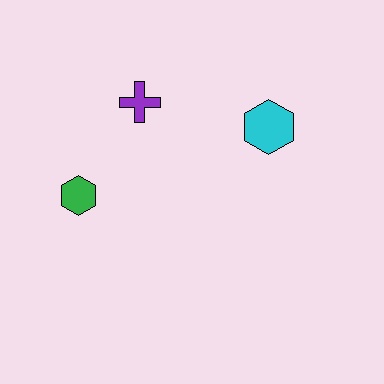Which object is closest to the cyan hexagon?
The purple cross is closest to the cyan hexagon.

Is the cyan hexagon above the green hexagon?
Yes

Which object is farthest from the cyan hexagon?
The green hexagon is farthest from the cyan hexagon.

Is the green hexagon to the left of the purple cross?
Yes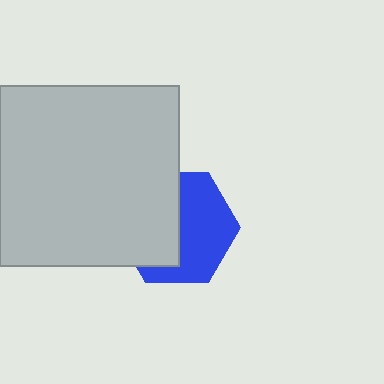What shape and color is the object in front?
The object in front is a light gray square.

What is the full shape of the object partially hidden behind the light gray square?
The partially hidden object is a blue hexagon.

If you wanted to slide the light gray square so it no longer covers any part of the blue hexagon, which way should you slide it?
Slide it left — that is the most direct way to separate the two shapes.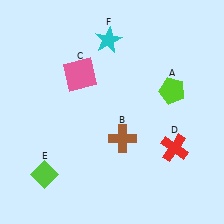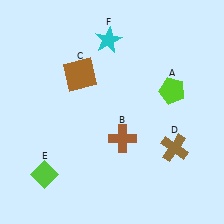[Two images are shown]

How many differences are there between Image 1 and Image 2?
There are 2 differences between the two images.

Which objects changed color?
C changed from pink to brown. D changed from red to brown.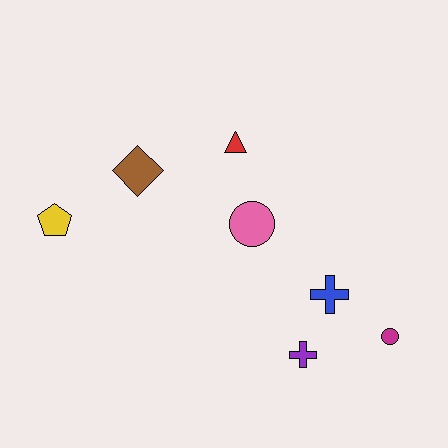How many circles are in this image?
There are 2 circles.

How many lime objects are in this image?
There are no lime objects.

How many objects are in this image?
There are 7 objects.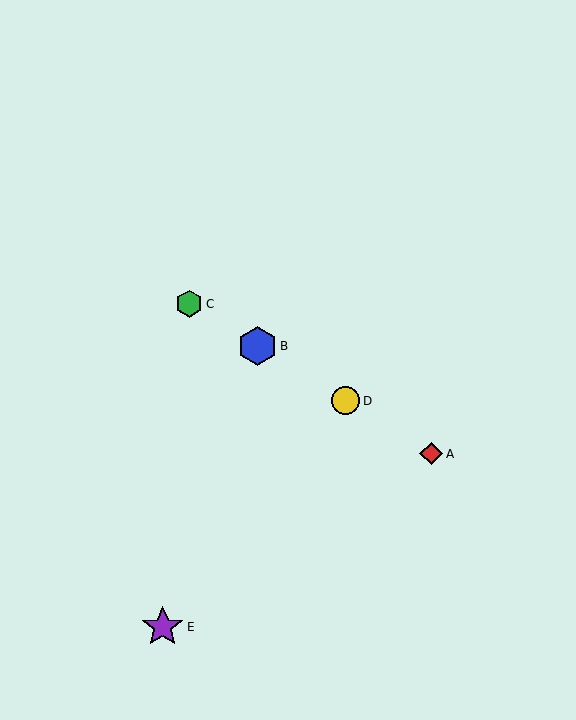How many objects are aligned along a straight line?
4 objects (A, B, C, D) are aligned along a straight line.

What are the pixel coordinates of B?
Object B is at (257, 346).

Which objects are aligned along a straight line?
Objects A, B, C, D are aligned along a straight line.